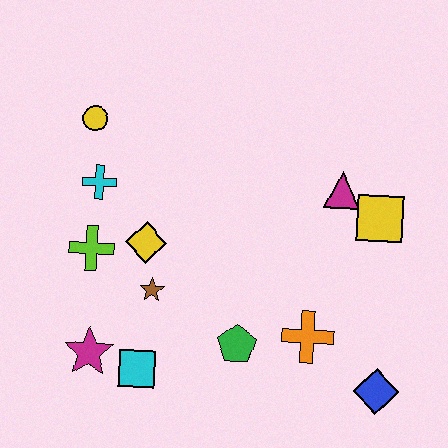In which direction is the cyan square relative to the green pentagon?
The cyan square is to the left of the green pentagon.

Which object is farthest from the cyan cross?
The blue diamond is farthest from the cyan cross.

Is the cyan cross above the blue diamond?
Yes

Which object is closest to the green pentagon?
The orange cross is closest to the green pentagon.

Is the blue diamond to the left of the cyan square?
No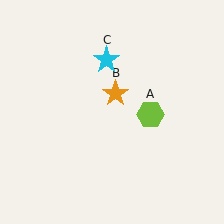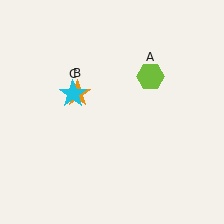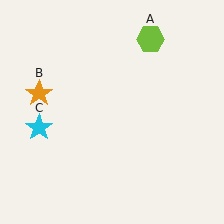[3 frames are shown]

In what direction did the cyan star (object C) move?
The cyan star (object C) moved down and to the left.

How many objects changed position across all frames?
3 objects changed position: lime hexagon (object A), orange star (object B), cyan star (object C).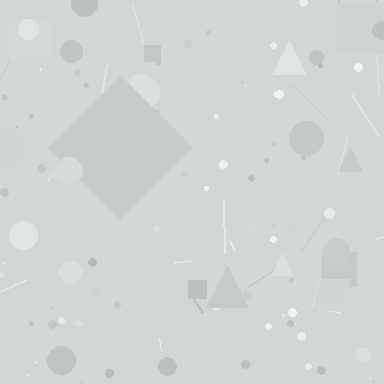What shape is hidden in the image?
A diamond is hidden in the image.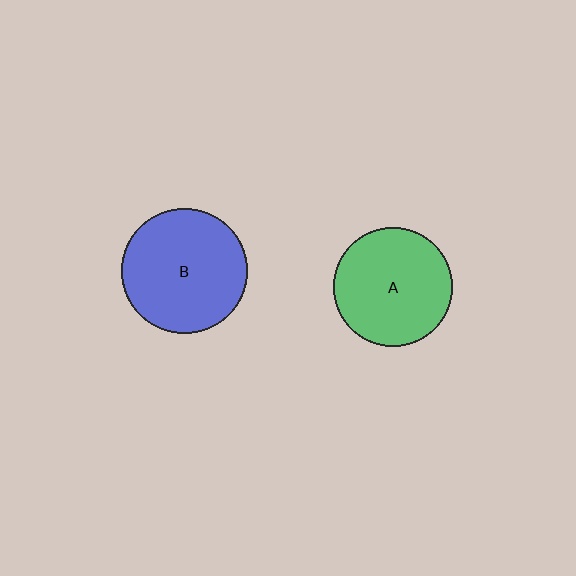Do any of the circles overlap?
No, none of the circles overlap.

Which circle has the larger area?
Circle B (blue).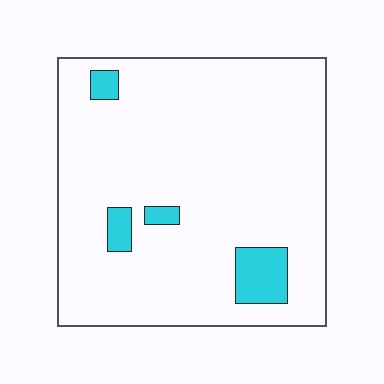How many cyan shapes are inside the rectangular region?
4.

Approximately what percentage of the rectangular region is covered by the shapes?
Approximately 10%.